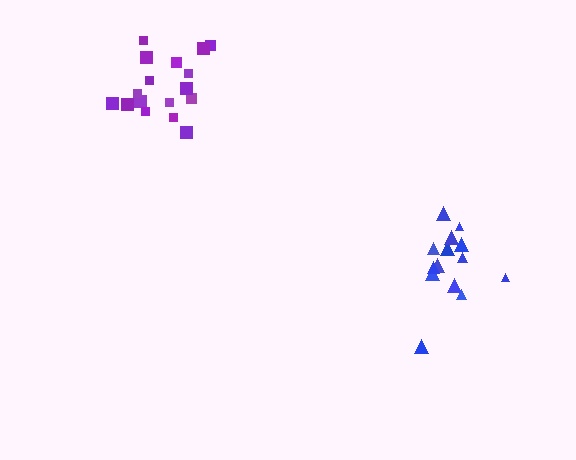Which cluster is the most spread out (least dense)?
Purple.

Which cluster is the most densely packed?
Blue.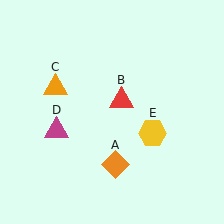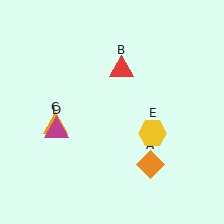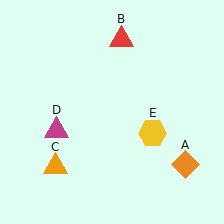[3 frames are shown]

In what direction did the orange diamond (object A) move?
The orange diamond (object A) moved right.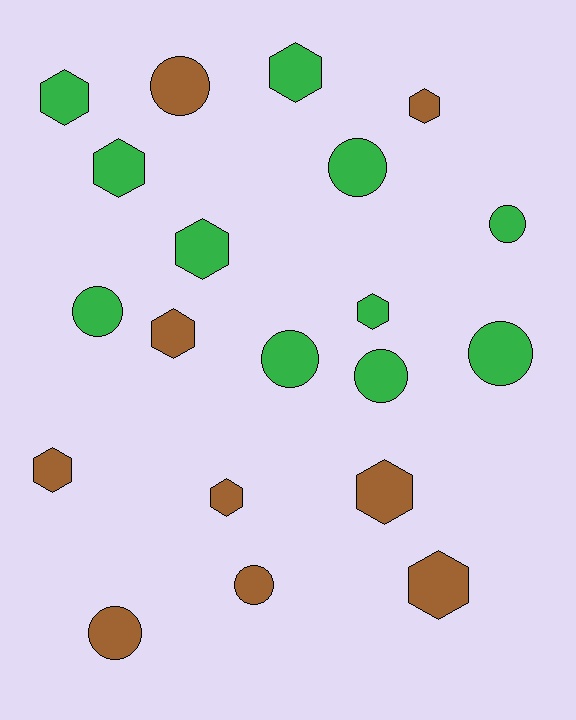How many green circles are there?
There are 6 green circles.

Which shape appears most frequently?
Hexagon, with 11 objects.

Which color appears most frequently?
Green, with 11 objects.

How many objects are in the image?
There are 20 objects.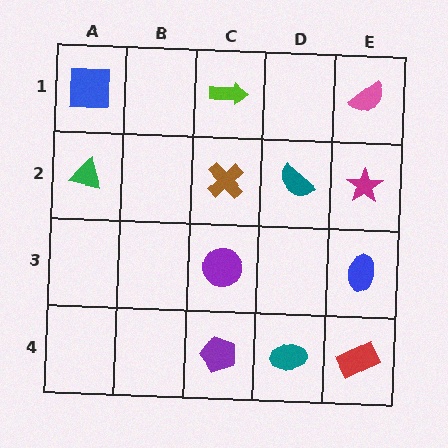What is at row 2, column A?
A green triangle.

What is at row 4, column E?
A red rectangle.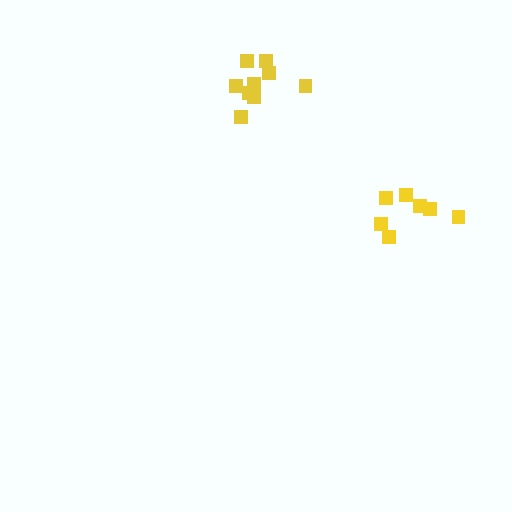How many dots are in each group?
Group 1: 9 dots, Group 2: 7 dots (16 total).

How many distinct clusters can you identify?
There are 2 distinct clusters.